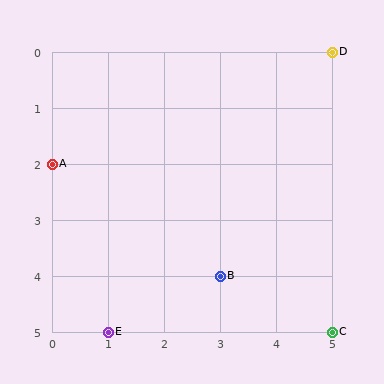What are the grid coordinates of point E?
Point E is at grid coordinates (1, 5).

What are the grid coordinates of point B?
Point B is at grid coordinates (3, 4).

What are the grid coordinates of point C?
Point C is at grid coordinates (5, 5).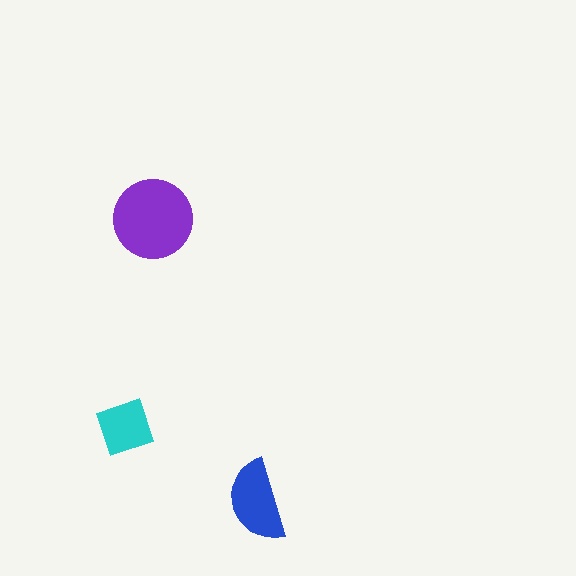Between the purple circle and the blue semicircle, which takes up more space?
The purple circle.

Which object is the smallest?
The cyan square.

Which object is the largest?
The purple circle.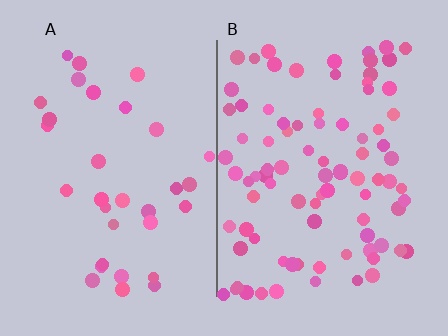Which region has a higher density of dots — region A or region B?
B (the right).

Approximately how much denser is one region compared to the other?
Approximately 2.7× — region B over region A.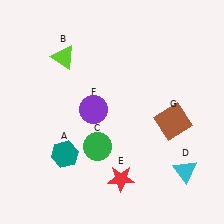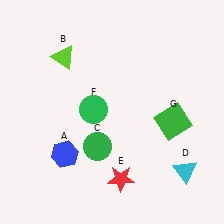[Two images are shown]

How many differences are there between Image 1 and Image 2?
There are 3 differences between the two images.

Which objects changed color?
A changed from teal to blue. F changed from purple to green. G changed from brown to green.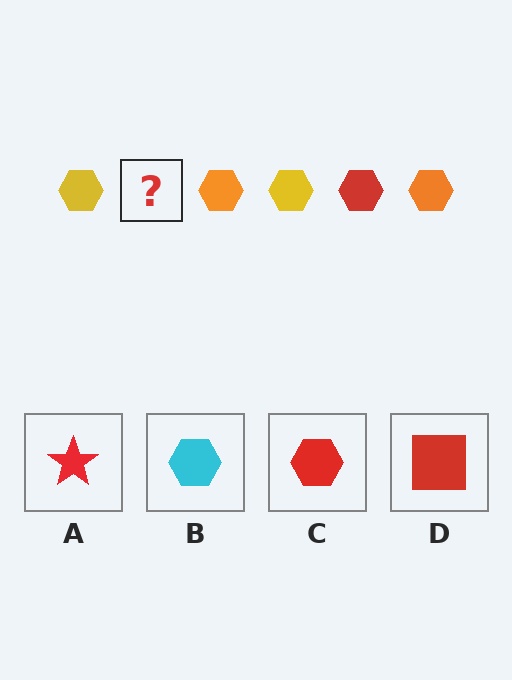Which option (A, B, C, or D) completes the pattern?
C.